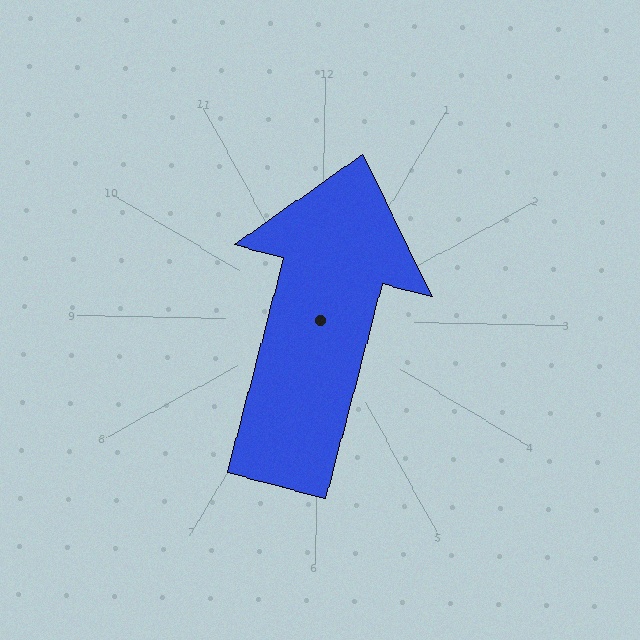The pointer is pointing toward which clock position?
Roughly 12 o'clock.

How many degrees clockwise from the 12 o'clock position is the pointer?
Approximately 13 degrees.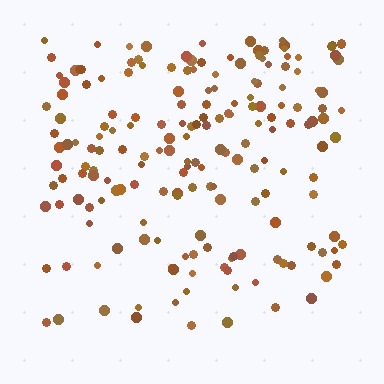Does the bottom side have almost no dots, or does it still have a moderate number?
Still a moderate number, just noticeably fewer than the top.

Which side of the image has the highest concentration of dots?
The top.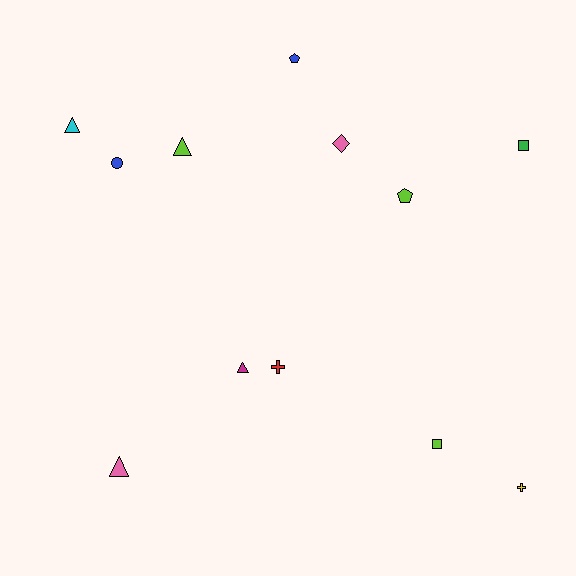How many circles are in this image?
There is 1 circle.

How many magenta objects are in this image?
There is 1 magenta object.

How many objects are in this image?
There are 12 objects.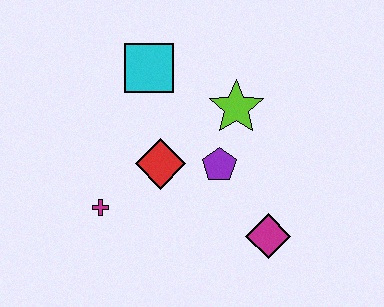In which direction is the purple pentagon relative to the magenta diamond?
The purple pentagon is above the magenta diamond.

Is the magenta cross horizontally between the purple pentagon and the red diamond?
No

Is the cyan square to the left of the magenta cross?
No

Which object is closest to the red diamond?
The purple pentagon is closest to the red diamond.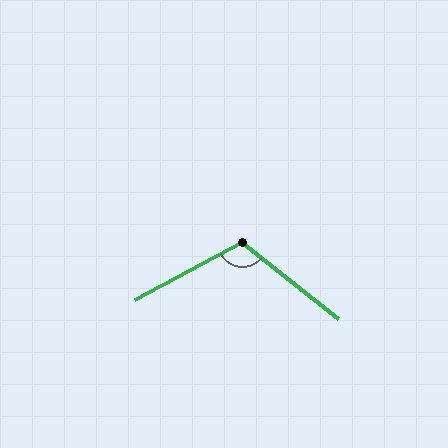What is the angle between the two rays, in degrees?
Approximately 113 degrees.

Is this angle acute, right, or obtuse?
It is obtuse.